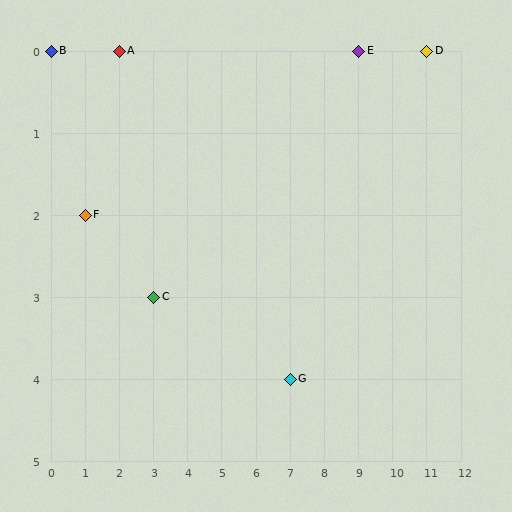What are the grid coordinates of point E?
Point E is at grid coordinates (9, 0).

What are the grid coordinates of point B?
Point B is at grid coordinates (0, 0).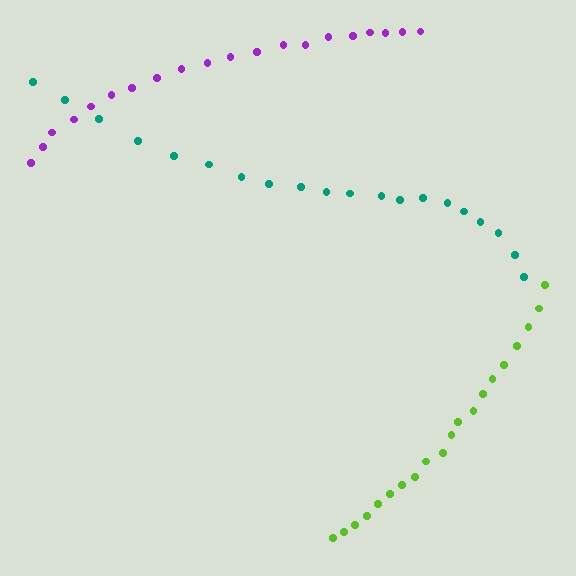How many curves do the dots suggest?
There are 3 distinct paths.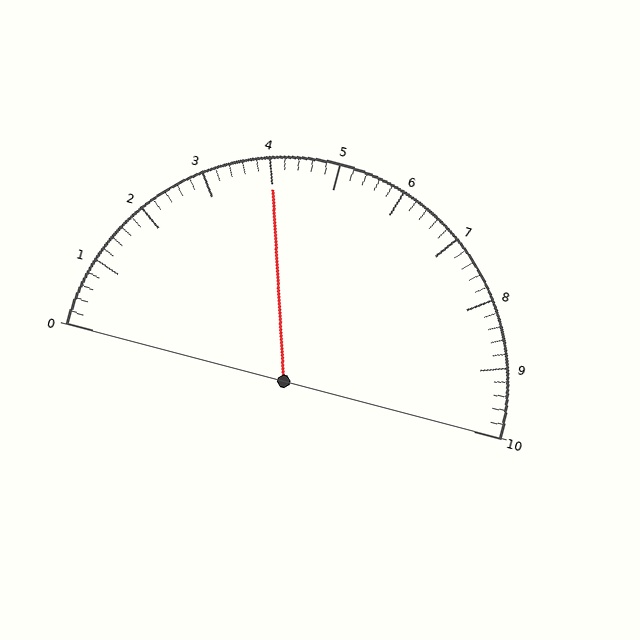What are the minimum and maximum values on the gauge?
The gauge ranges from 0 to 10.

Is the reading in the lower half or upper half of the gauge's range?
The reading is in the lower half of the range (0 to 10).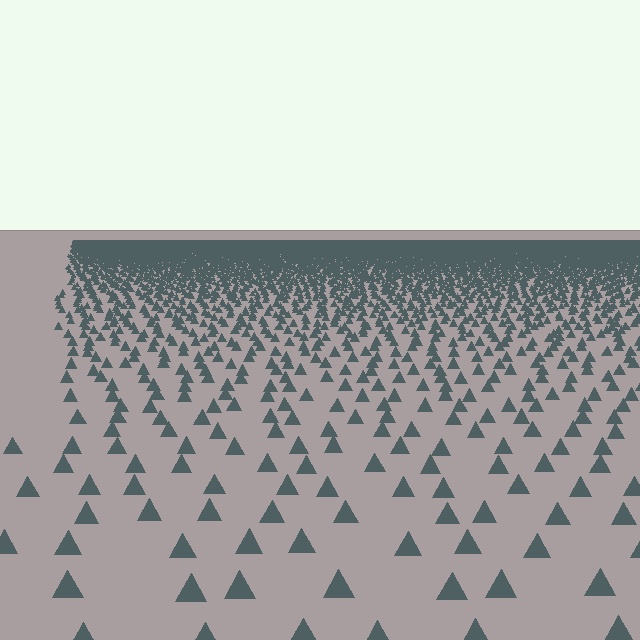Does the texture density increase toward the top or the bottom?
Density increases toward the top.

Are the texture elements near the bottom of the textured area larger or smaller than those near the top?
Larger. Near the bottom, elements are closer to the viewer and appear at a bigger on-screen size.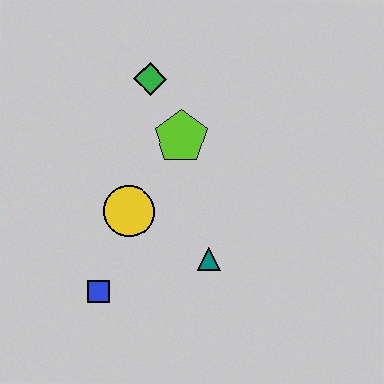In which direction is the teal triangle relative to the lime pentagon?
The teal triangle is below the lime pentagon.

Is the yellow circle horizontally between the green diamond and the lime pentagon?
No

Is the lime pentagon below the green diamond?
Yes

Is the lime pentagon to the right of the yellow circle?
Yes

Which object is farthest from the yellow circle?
The green diamond is farthest from the yellow circle.